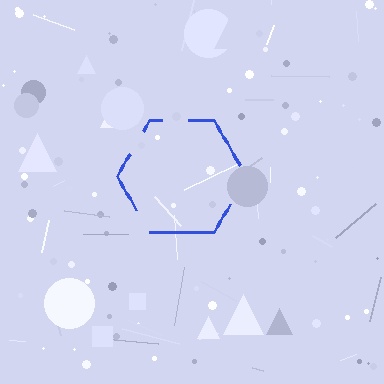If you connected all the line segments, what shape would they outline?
They would outline a hexagon.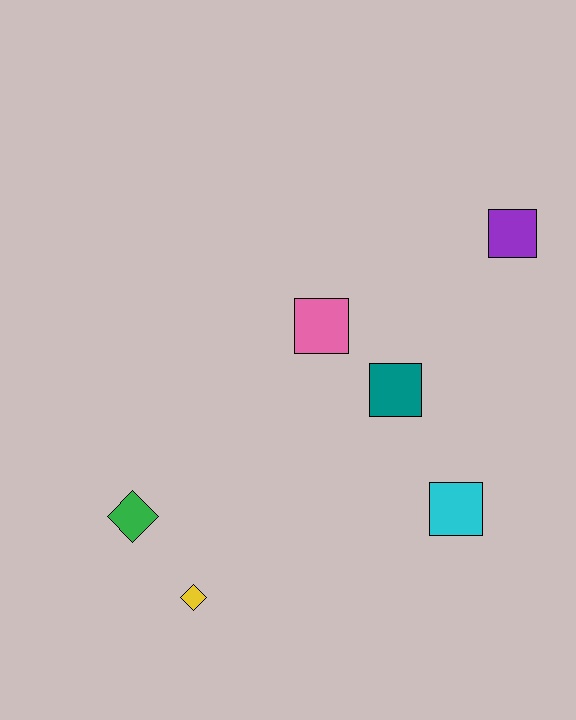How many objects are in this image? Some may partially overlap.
There are 6 objects.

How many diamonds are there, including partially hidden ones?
There are 2 diamonds.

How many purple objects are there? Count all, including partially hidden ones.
There is 1 purple object.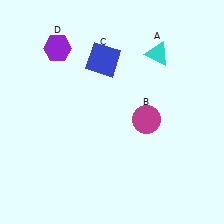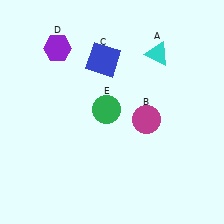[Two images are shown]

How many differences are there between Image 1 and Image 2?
There is 1 difference between the two images.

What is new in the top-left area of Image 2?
A green circle (E) was added in the top-left area of Image 2.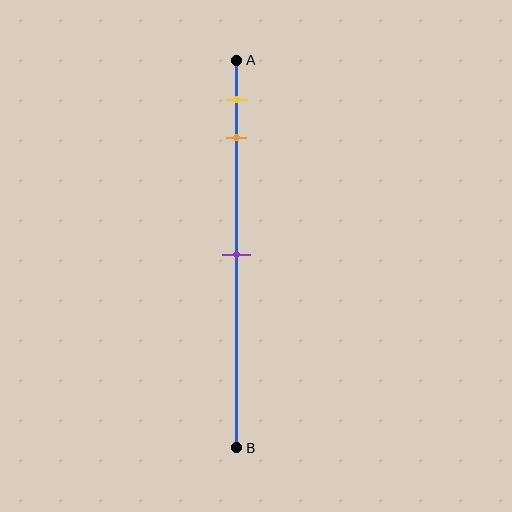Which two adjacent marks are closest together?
The yellow and orange marks are the closest adjacent pair.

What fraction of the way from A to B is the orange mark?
The orange mark is approximately 20% (0.2) of the way from A to B.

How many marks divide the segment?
There are 3 marks dividing the segment.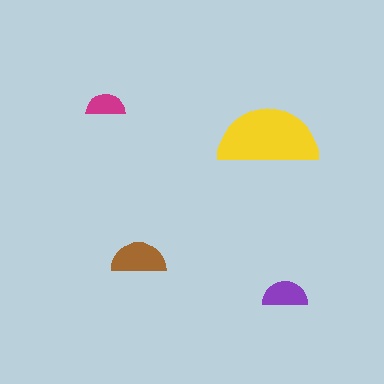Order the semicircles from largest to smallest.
the yellow one, the brown one, the purple one, the magenta one.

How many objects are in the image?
There are 4 objects in the image.